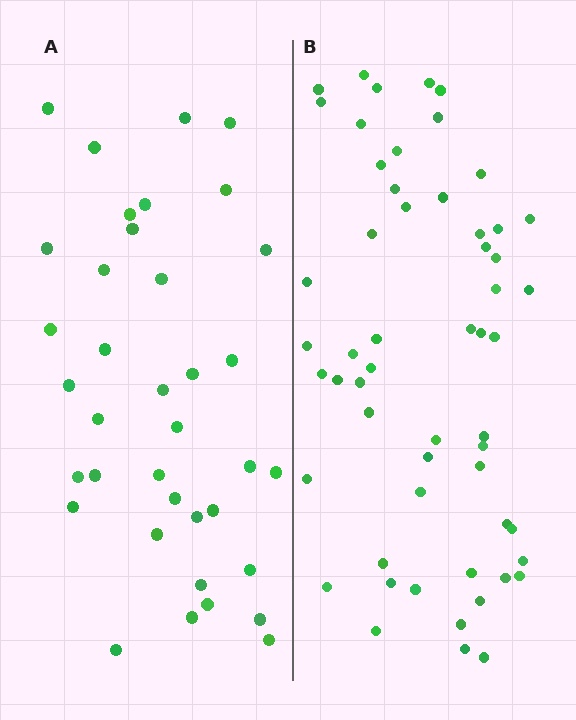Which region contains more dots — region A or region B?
Region B (the right region) has more dots.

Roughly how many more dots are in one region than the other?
Region B has approximately 20 more dots than region A.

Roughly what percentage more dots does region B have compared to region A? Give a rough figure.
About 50% more.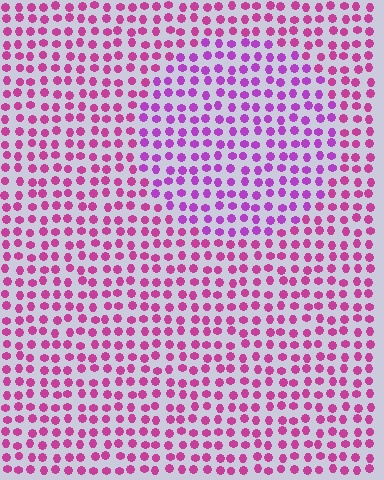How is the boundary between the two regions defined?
The boundary is defined purely by a slight shift in hue (about 28 degrees). Spacing, size, and orientation are identical on both sides.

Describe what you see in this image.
The image is filled with small magenta elements in a uniform arrangement. A circle-shaped region is visible where the elements are tinted to a slightly different hue, forming a subtle color boundary.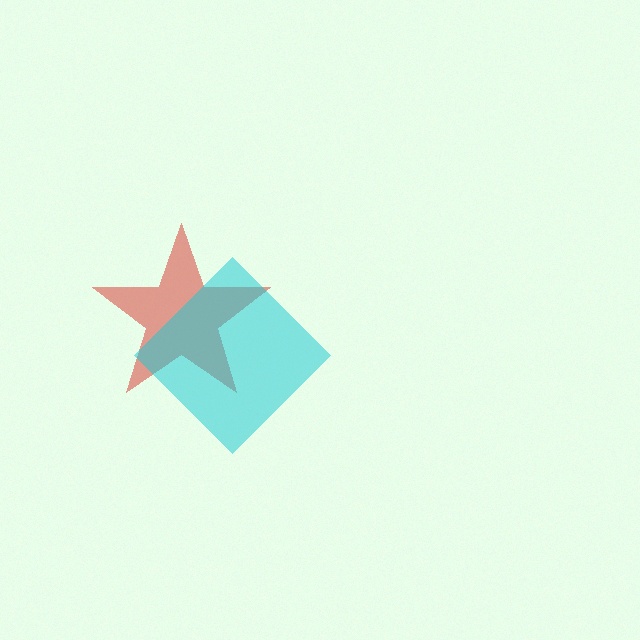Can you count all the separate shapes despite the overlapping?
Yes, there are 2 separate shapes.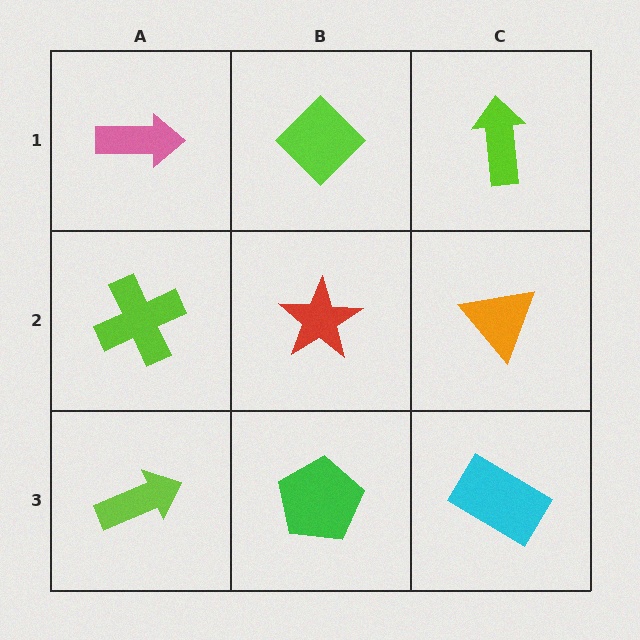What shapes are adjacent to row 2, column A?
A pink arrow (row 1, column A), a lime arrow (row 3, column A), a red star (row 2, column B).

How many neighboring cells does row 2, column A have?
3.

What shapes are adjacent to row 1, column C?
An orange triangle (row 2, column C), a lime diamond (row 1, column B).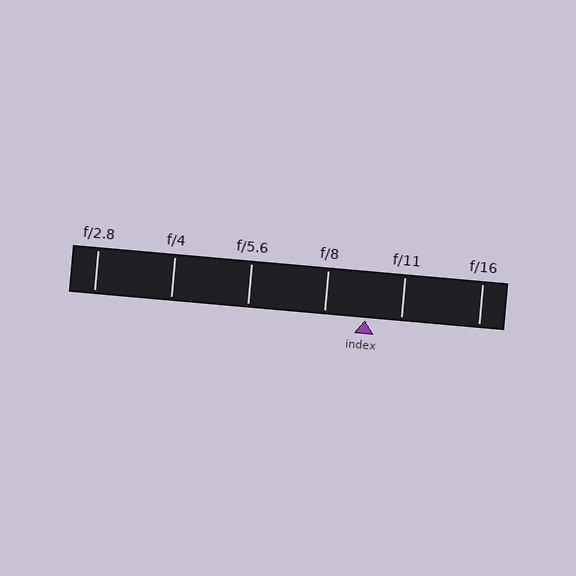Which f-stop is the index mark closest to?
The index mark is closest to f/11.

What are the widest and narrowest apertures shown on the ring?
The widest aperture shown is f/2.8 and the narrowest is f/16.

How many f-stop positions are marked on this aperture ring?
There are 6 f-stop positions marked.